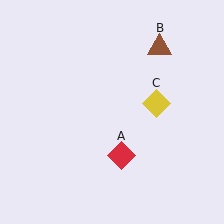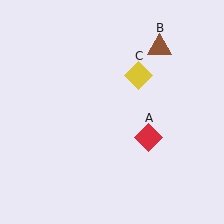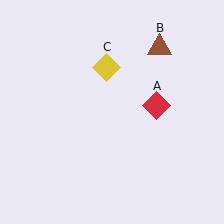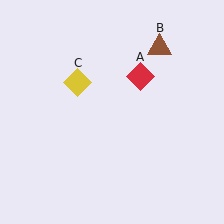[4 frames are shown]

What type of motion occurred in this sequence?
The red diamond (object A), yellow diamond (object C) rotated counterclockwise around the center of the scene.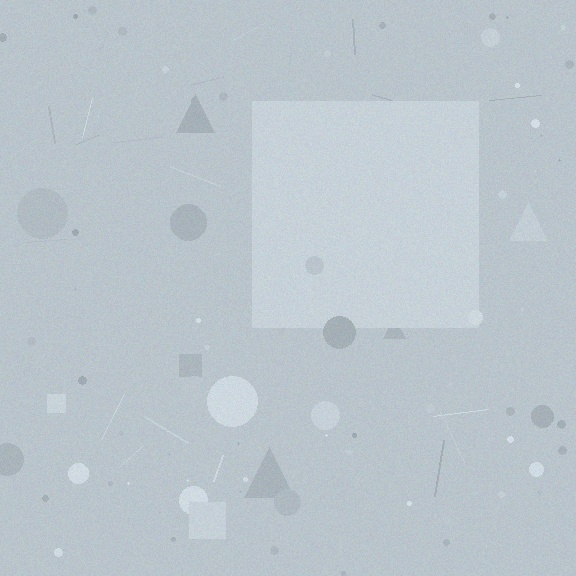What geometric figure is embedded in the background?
A square is embedded in the background.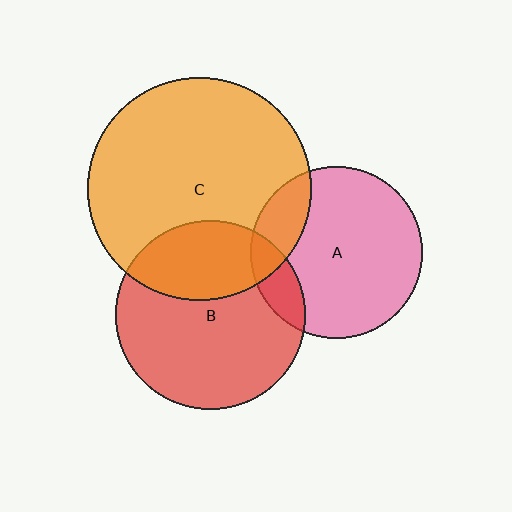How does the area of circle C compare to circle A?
Approximately 1.7 times.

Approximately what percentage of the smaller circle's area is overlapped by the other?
Approximately 30%.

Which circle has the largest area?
Circle C (orange).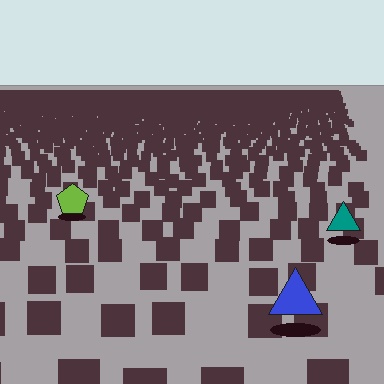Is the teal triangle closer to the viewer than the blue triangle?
No. The blue triangle is closer — you can tell from the texture gradient: the ground texture is coarser near it.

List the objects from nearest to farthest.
From nearest to farthest: the blue triangle, the teal triangle, the lime pentagon.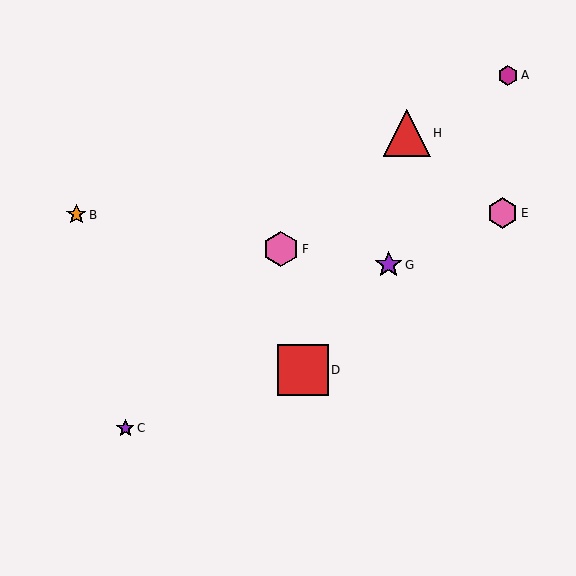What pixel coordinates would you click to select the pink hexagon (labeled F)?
Click at (281, 249) to select the pink hexagon F.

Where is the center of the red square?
The center of the red square is at (303, 370).